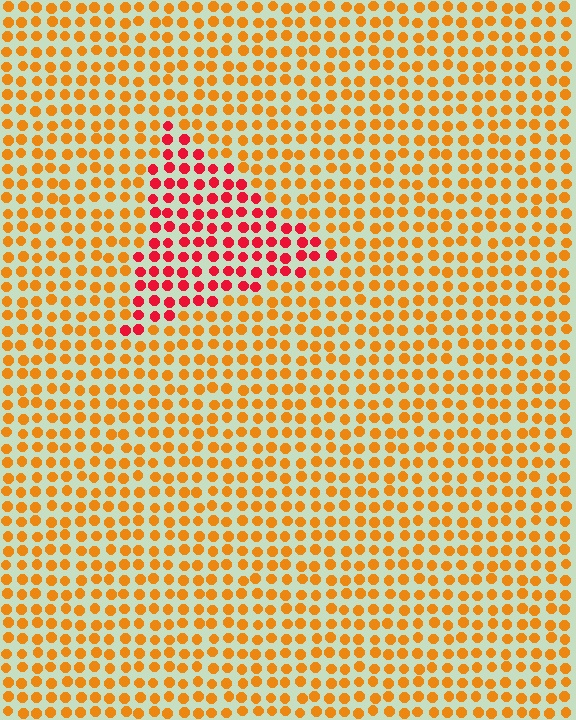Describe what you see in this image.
The image is filled with small orange elements in a uniform arrangement. A triangle-shaped region is visible where the elements are tinted to a slightly different hue, forming a subtle color boundary.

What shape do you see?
I see a triangle.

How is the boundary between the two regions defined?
The boundary is defined purely by a slight shift in hue (about 42 degrees). Spacing, size, and orientation are identical on both sides.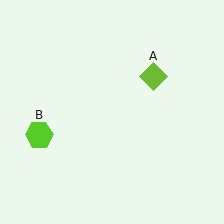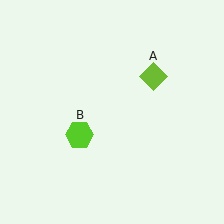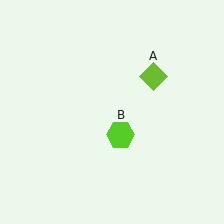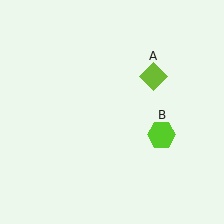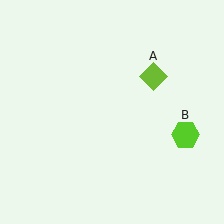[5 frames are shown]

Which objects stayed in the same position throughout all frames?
Lime diamond (object A) remained stationary.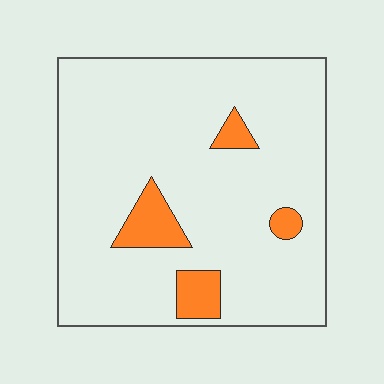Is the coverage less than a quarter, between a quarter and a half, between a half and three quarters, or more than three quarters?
Less than a quarter.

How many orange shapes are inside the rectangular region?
4.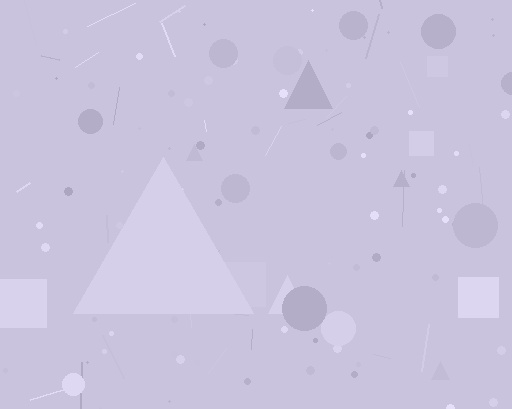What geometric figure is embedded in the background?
A triangle is embedded in the background.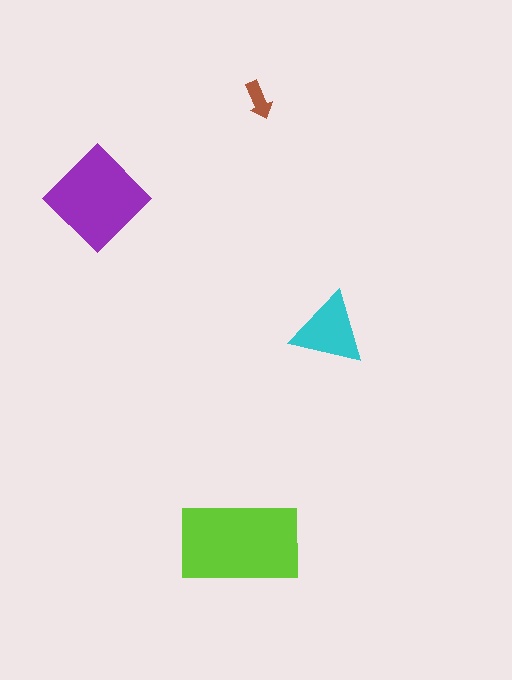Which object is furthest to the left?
The purple diamond is leftmost.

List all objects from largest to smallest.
The lime rectangle, the purple diamond, the cyan triangle, the brown arrow.